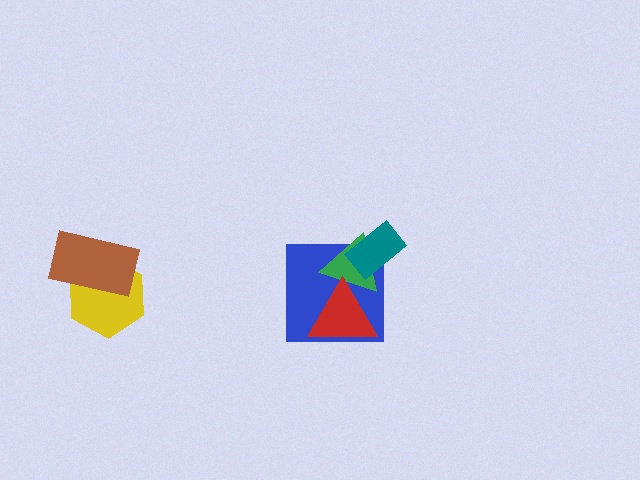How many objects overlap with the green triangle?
3 objects overlap with the green triangle.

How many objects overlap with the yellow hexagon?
1 object overlaps with the yellow hexagon.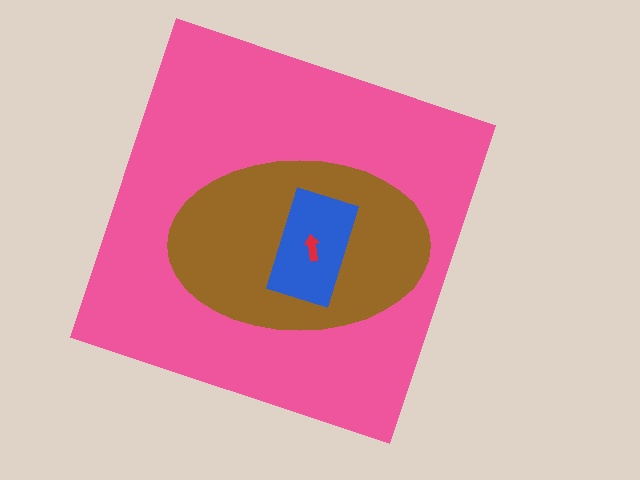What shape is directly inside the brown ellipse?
The blue rectangle.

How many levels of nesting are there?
4.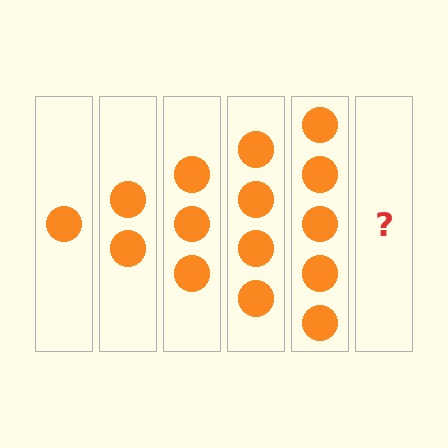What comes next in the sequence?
The next element should be 6 circles.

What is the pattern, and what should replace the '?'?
The pattern is that each step adds one more circle. The '?' should be 6 circles.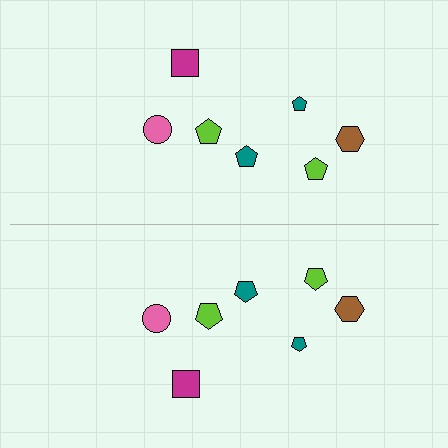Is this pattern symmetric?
Yes, this pattern has bilateral (reflection) symmetry.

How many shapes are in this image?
There are 14 shapes in this image.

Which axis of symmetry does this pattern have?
The pattern has a horizontal axis of symmetry running through the center of the image.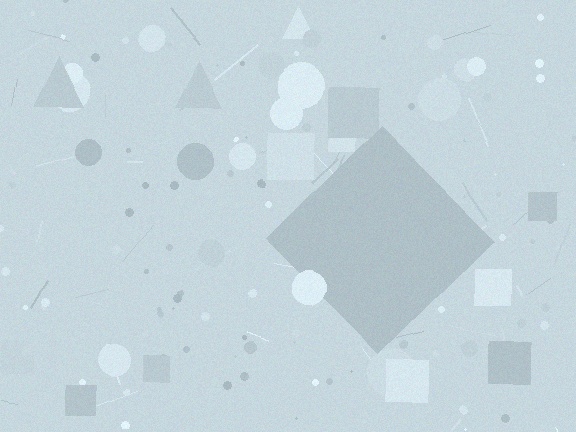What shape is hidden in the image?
A diamond is hidden in the image.